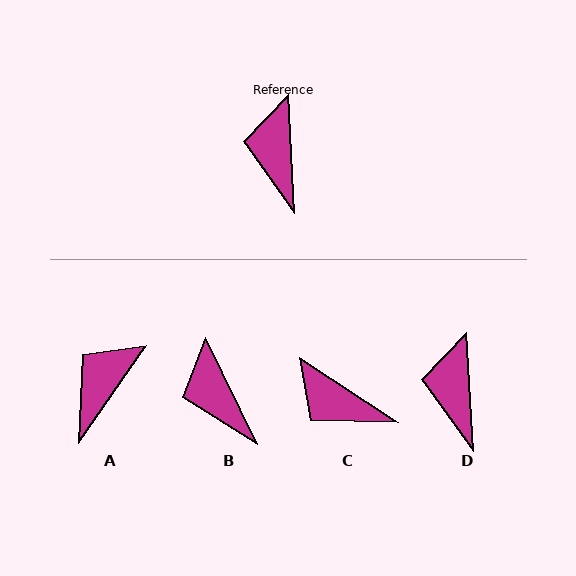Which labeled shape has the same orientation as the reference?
D.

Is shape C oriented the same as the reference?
No, it is off by about 54 degrees.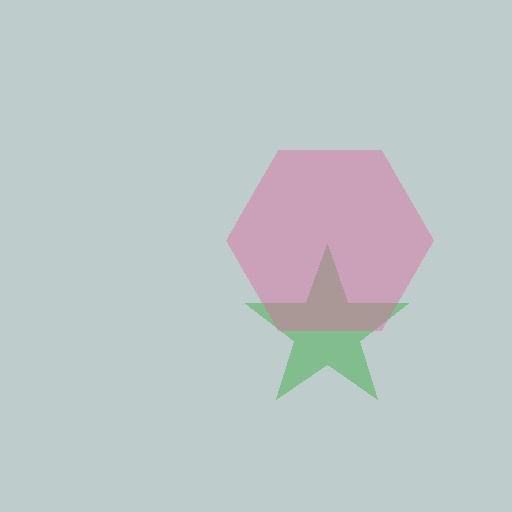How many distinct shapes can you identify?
There are 2 distinct shapes: a green star, a pink hexagon.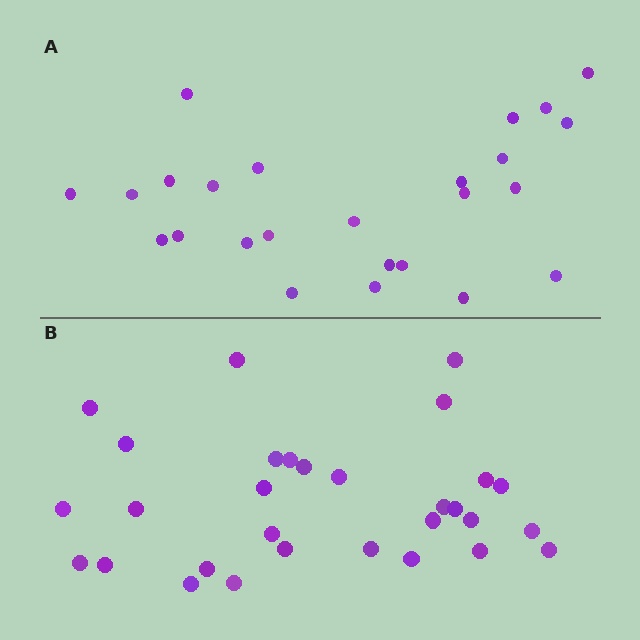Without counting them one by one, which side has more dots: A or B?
Region B (the bottom region) has more dots.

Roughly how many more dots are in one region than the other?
Region B has about 5 more dots than region A.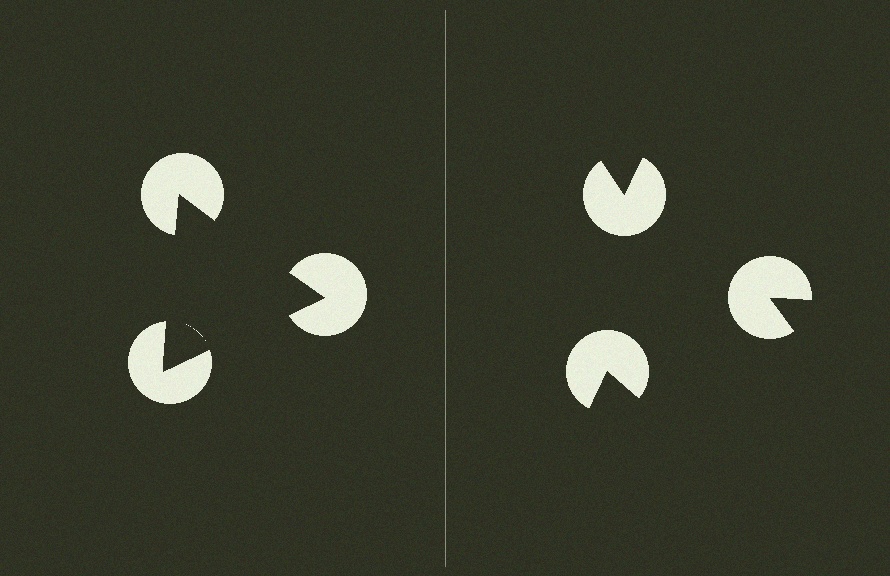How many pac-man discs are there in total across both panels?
6 — 3 on each side.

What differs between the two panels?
The pac-man discs are positioned identically on both sides; only the wedge orientations differ. On the left they align to a triangle; on the right they are misaligned.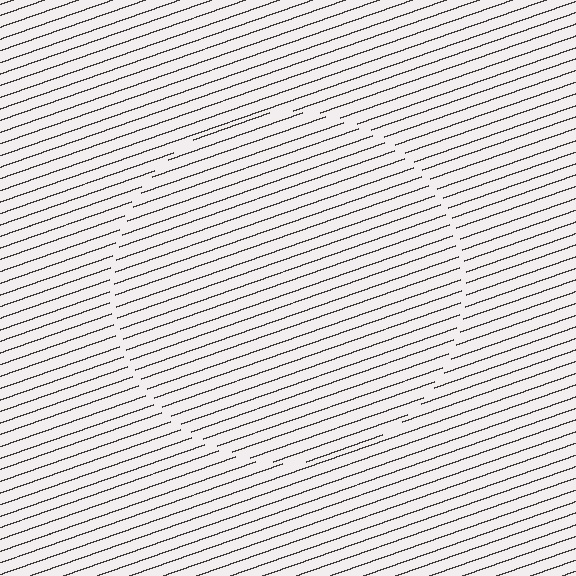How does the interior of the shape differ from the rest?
The interior of the shape contains the same grating, shifted by half a period — the contour is defined by the phase discontinuity where line-ends from the inner and outer gratings abut.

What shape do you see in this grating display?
An illusory circle. The interior of the shape contains the same grating, shifted by half a period — the contour is defined by the phase discontinuity where line-ends from the inner and outer gratings abut.